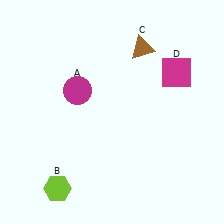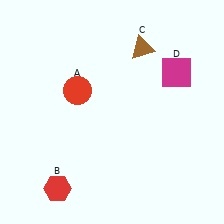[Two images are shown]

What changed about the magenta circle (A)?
In Image 1, A is magenta. In Image 2, it changed to red.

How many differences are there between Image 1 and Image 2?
There are 2 differences between the two images.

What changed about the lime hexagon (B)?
In Image 1, B is lime. In Image 2, it changed to red.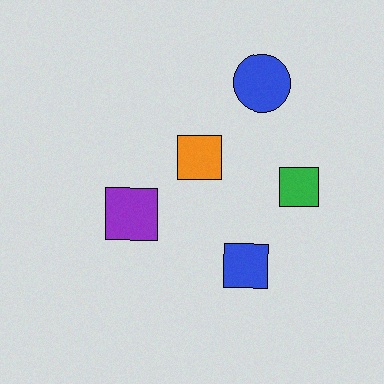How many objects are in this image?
There are 5 objects.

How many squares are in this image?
There are 4 squares.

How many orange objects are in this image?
There is 1 orange object.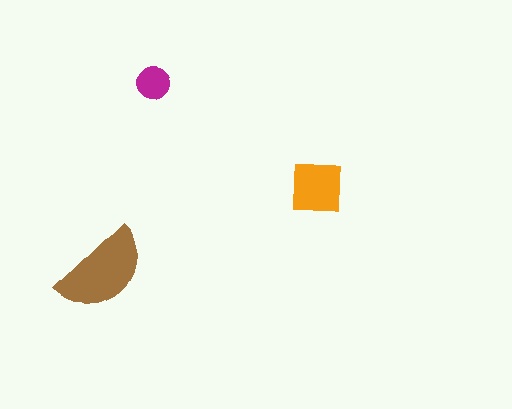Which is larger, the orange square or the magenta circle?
The orange square.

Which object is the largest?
The brown semicircle.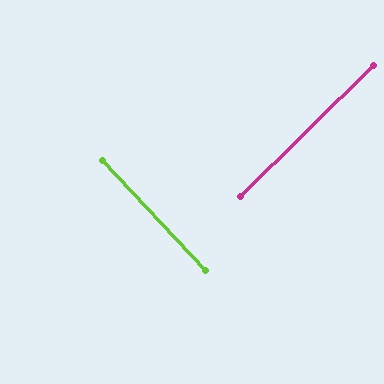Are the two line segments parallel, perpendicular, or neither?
Perpendicular — they meet at approximately 89°.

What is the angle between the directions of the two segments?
Approximately 89 degrees.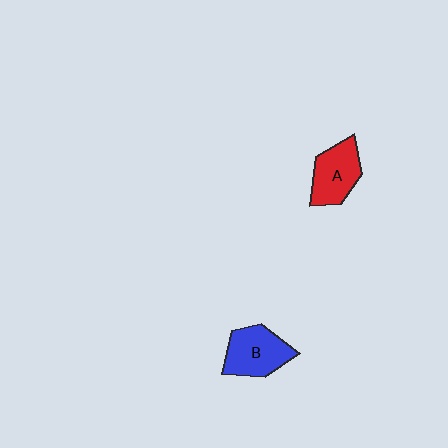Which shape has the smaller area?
Shape A (red).